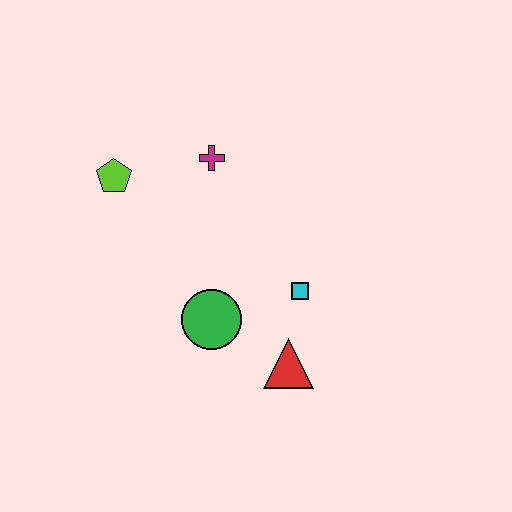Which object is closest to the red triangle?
The cyan square is closest to the red triangle.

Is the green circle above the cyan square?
No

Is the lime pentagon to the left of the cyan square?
Yes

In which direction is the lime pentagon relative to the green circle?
The lime pentagon is above the green circle.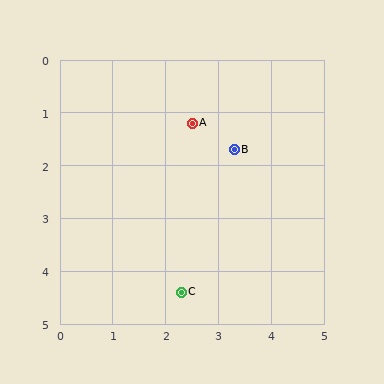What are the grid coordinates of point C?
Point C is at approximately (2.3, 4.4).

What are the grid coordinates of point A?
Point A is at approximately (2.5, 1.2).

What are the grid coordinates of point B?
Point B is at approximately (3.3, 1.7).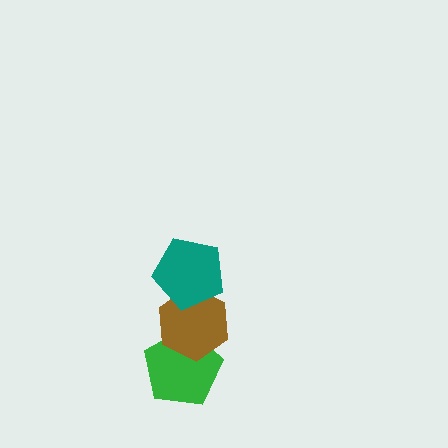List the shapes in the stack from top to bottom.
From top to bottom: the teal pentagon, the brown hexagon, the green pentagon.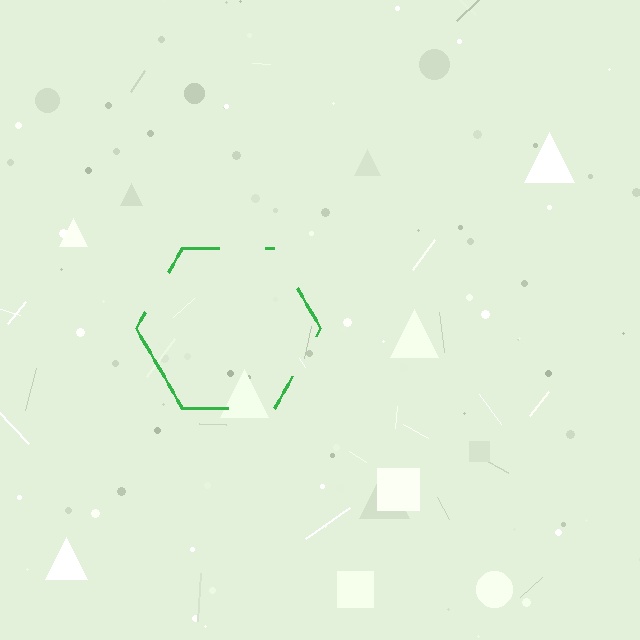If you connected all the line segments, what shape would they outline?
They would outline a hexagon.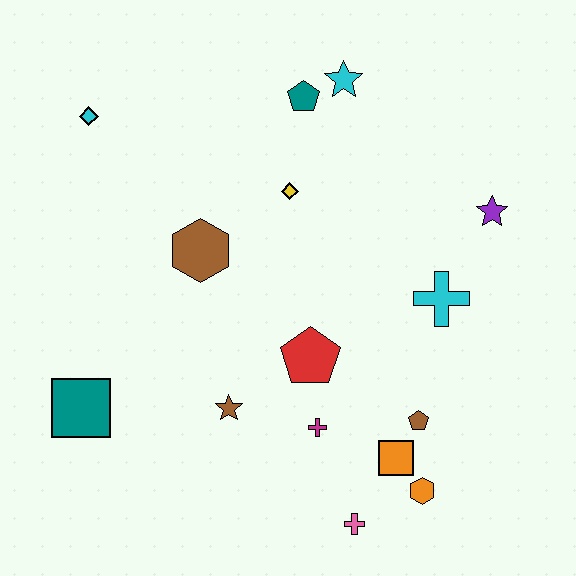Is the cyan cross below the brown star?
No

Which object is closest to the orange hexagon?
The orange square is closest to the orange hexagon.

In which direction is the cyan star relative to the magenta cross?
The cyan star is above the magenta cross.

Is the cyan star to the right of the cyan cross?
No